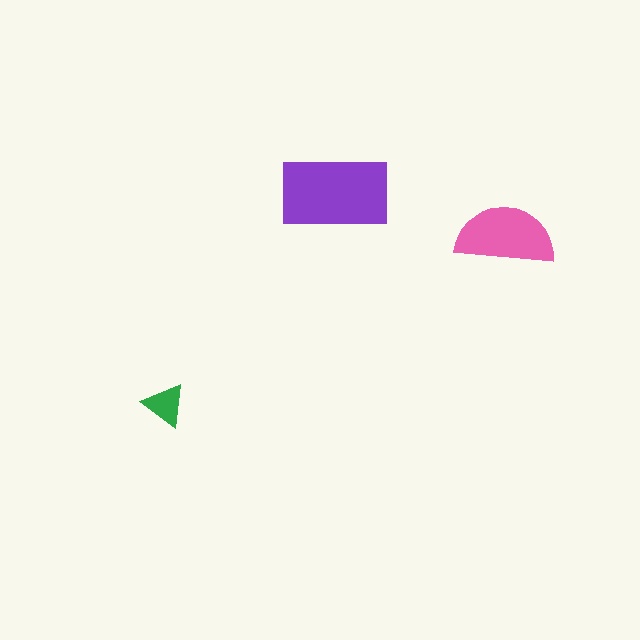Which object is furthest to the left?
The green triangle is leftmost.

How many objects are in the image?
There are 3 objects in the image.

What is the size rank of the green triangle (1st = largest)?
3rd.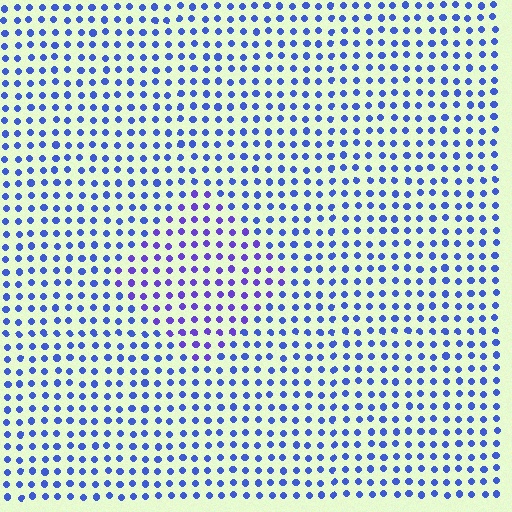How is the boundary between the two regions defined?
The boundary is defined purely by a slight shift in hue (about 30 degrees). Spacing, size, and orientation are identical on both sides.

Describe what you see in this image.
The image is filled with small blue elements in a uniform arrangement. A diamond-shaped region is visible where the elements are tinted to a slightly different hue, forming a subtle color boundary.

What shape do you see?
I see a diamond.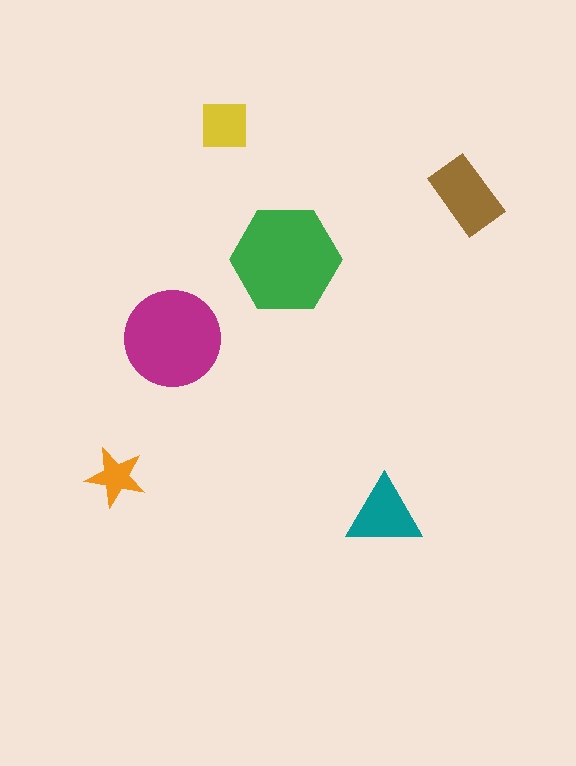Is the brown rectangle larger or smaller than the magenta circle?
Smaller.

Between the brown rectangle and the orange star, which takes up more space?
The brown rectangle.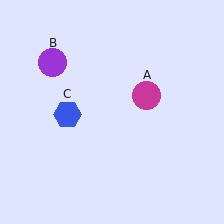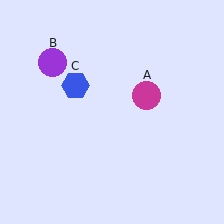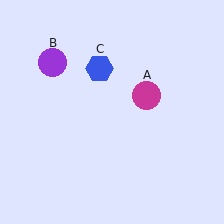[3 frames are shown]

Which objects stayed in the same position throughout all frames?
Magenta circle (object A) and purple circle (object B) remained stationary.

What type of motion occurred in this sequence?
The blue hexagon (object C) rotated clockwise around the center of the scene.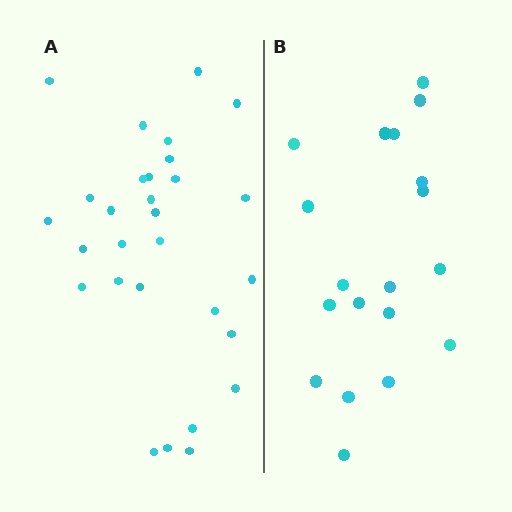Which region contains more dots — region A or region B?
Region A (the left region) has more dots.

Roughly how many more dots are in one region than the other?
Region A has roughly 10 or so more dots than region B.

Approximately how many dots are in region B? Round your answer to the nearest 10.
About 20 dots. (The exact count is 19, which rounds to 20.)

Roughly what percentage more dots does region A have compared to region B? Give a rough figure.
About 55% more.